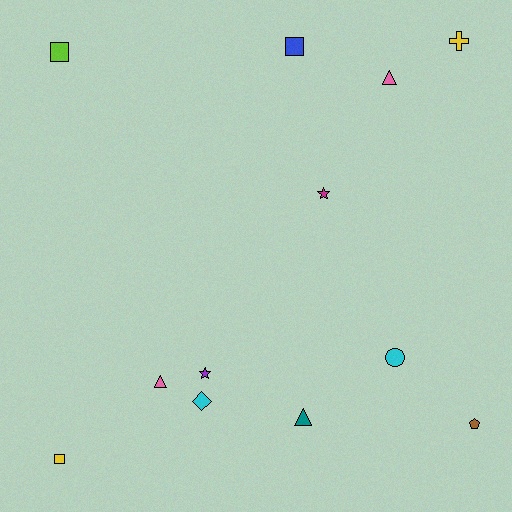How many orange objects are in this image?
There are no orange objects.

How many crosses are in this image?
There is 1 cross.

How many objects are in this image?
There are 12 objects.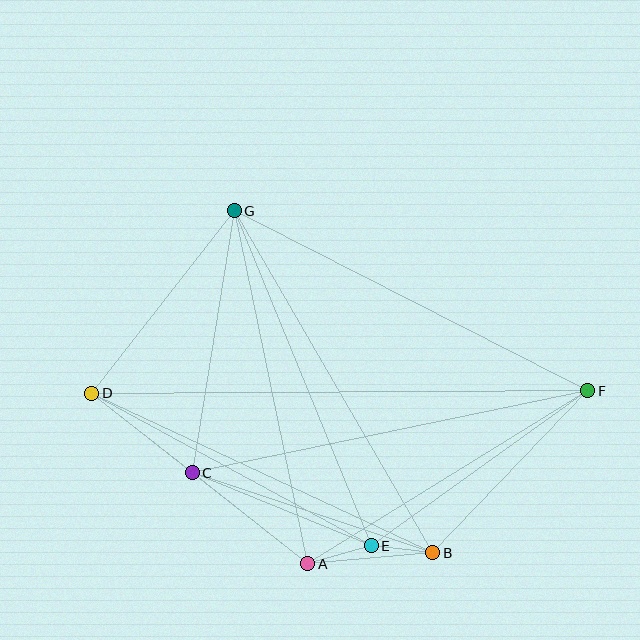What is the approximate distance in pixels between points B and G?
The distance between B and G is approximately 395 pixels.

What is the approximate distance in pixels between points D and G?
The distance between D and G is approximately 232 pixels.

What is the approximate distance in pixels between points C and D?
The distance between C and D is approximately 128 pixels.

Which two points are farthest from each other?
Points D and F are farthest from each other.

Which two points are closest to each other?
Points B and E are closest to each other.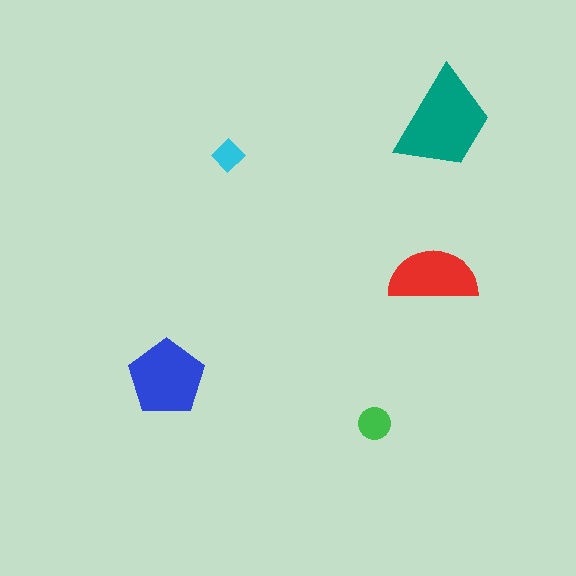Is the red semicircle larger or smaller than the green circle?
Larger.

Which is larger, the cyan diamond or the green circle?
The green circle.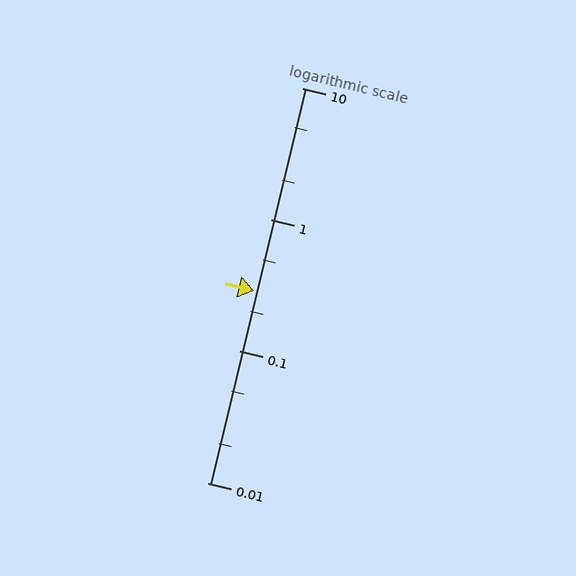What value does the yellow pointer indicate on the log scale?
The pointer indicates approximately 0.29.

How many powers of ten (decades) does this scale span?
The scale spans 3 decades, from 0.01 to 10.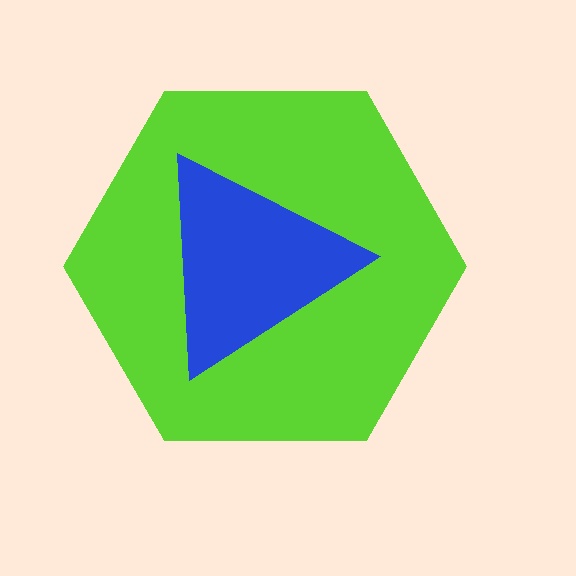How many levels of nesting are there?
2.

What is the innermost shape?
The blue triangle.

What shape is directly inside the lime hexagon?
The blue triangle.